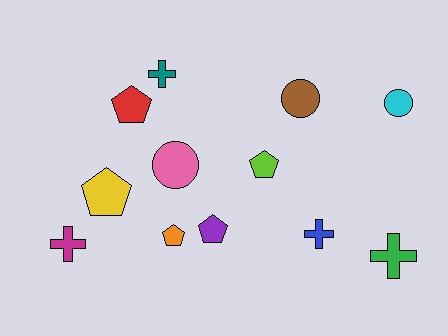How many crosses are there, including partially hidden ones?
There are 4 crosses.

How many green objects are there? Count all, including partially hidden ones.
There is 1 green object.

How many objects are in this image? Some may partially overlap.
There are 12 objects.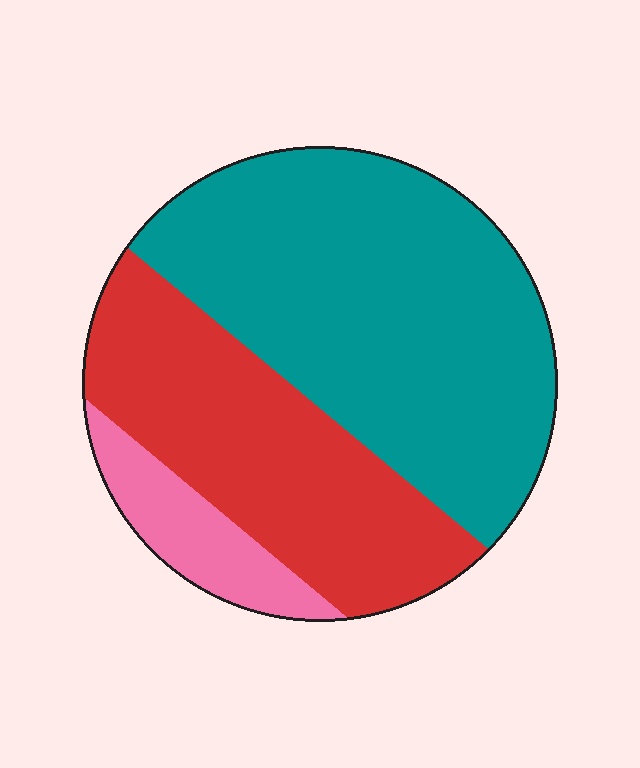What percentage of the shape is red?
Red covers about 35% of the shape.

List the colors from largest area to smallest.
From largest to smallest: teal, red, pink.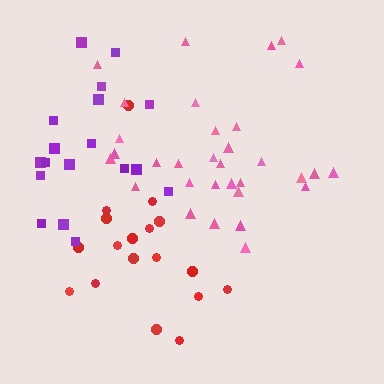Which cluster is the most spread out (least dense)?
Purple.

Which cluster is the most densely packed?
Red.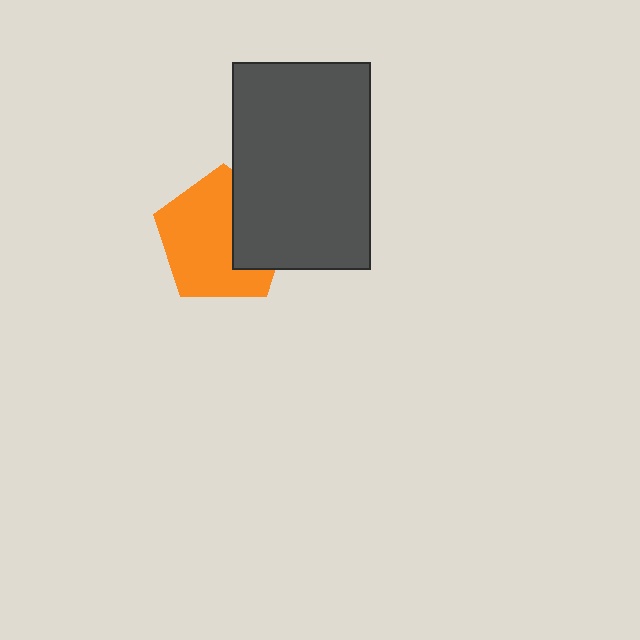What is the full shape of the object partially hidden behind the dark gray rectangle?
The partially hidden object is an orange pentagon.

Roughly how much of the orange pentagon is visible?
Most of it is visible (roughly 67%).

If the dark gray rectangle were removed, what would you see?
You would see the complete orange pentagon.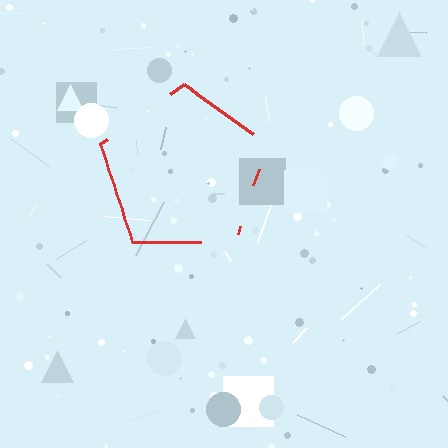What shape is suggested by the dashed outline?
The dashed outline suggests a pentagon.